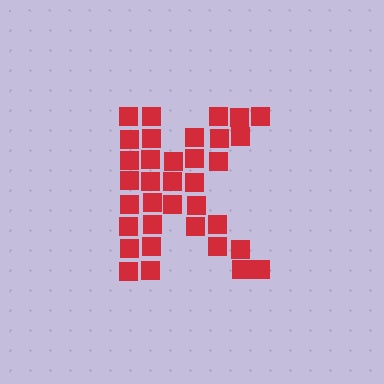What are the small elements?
The small elements are squares.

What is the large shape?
The large shape is the letter K.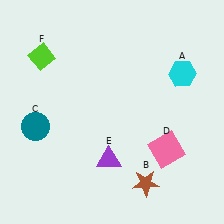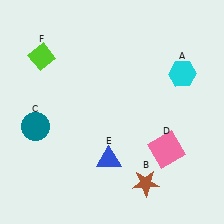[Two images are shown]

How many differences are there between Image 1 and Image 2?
There is 1 difference between the two images.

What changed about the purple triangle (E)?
In Image 1, E is purple. In Image 2, it changed to blue.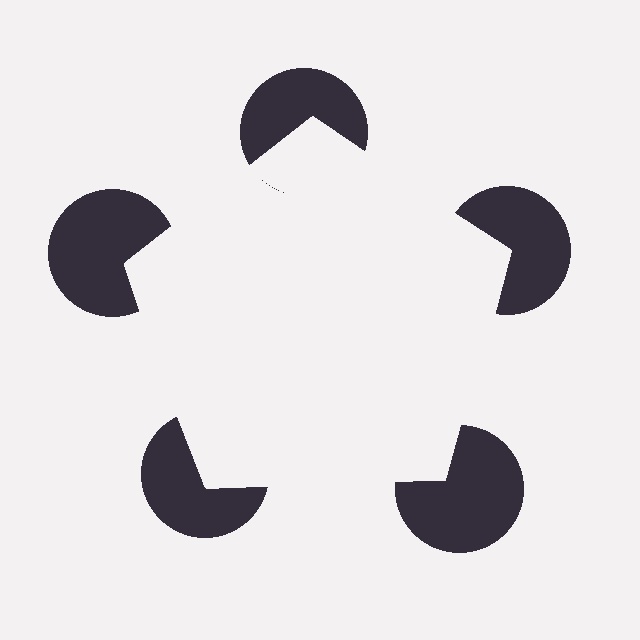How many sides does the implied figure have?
5 sides.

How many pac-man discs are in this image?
There are 5 — one at each vertex of the illusory pentagon.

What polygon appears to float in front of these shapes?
An illusory pentagon — its edges are inferred from the aligned wedge cuts in the pac-man discs, not physically drawn.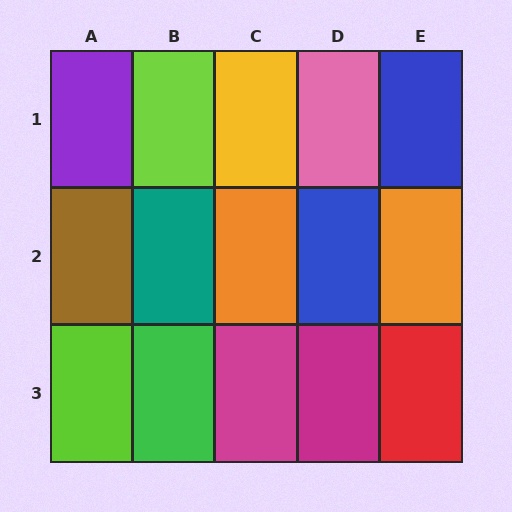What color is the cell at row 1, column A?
Purple.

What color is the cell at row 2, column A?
Brown.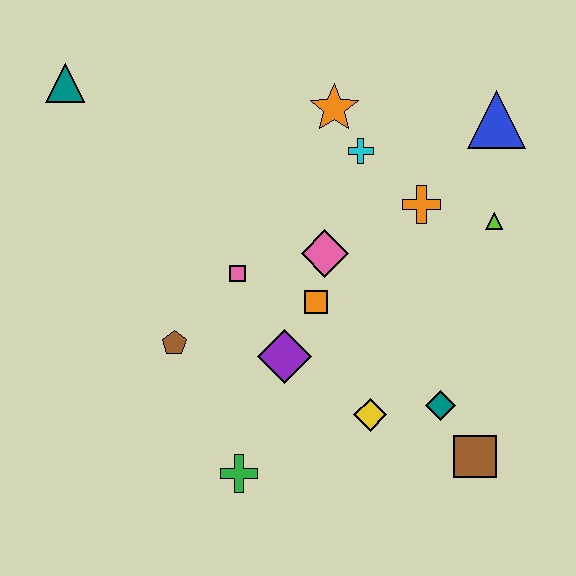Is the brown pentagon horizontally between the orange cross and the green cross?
No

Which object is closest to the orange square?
The pink diamond is closest to the orange square.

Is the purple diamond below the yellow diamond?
No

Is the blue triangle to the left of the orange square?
No